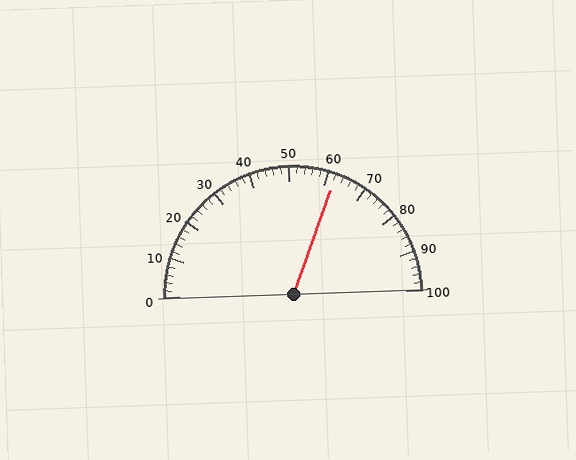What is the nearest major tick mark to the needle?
The nearest major tick mark is 60.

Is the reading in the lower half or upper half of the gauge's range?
The reading is in the upper half of the range (0 to 100).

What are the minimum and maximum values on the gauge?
The gauge ranges from 0 to 100.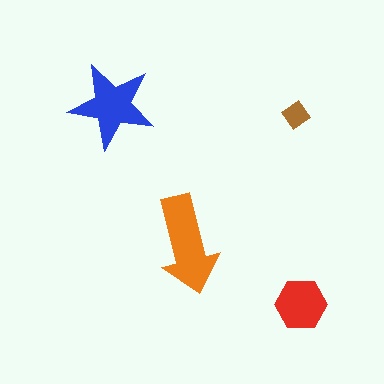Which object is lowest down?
The red hexagon is bottommost.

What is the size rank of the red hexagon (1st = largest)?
3rd.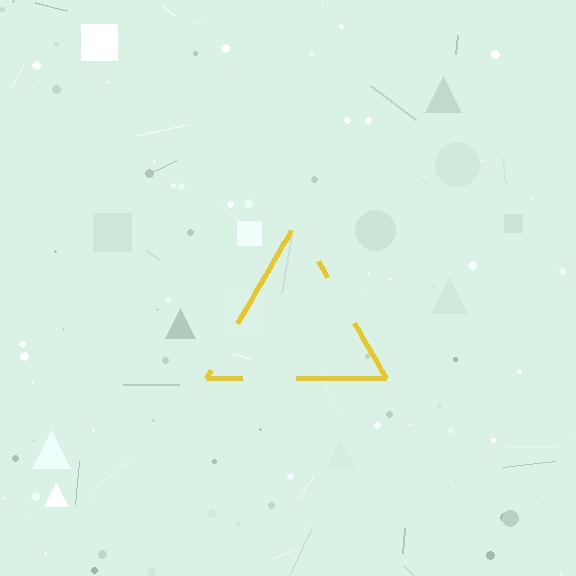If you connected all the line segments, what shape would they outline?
They would outline a triangle.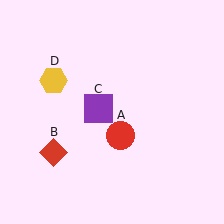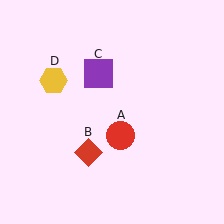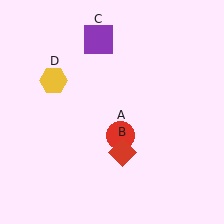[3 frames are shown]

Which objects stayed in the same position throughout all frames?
Red circle (object A) and yellow hexagon (object D) remained stationary.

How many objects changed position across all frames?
2 objects changed position: red diamond (object B), purple square (object C).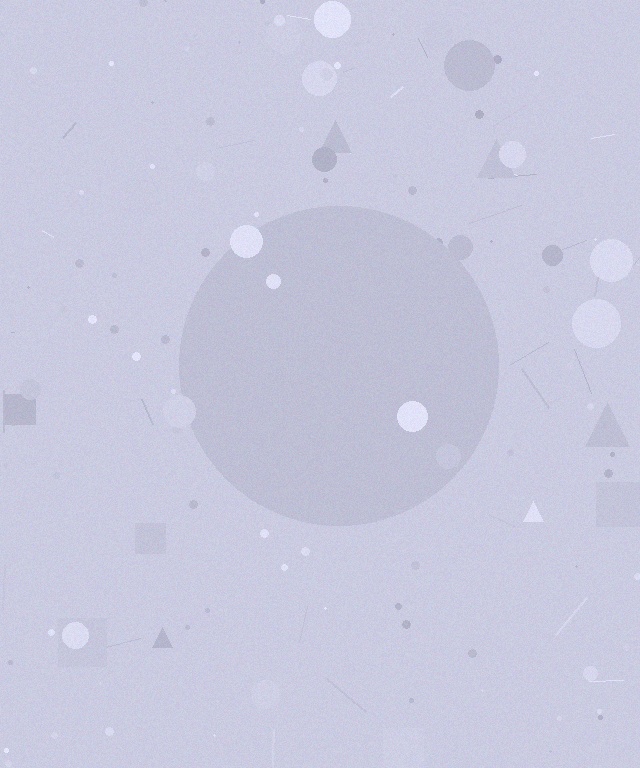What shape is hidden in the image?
A circle is hidden in the image.